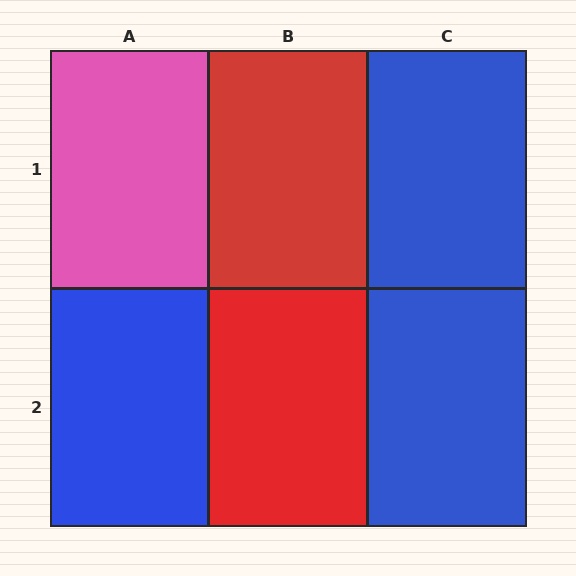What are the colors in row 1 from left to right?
Pink, red, blue.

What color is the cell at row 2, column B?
Red.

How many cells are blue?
3 cells are blue.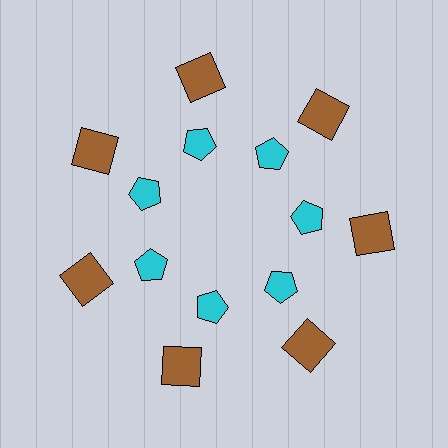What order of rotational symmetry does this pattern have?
This pattern has 7-fold rotational symmetry.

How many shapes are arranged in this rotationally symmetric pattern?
There are 14 shapes, arranged in 7 groups of 2.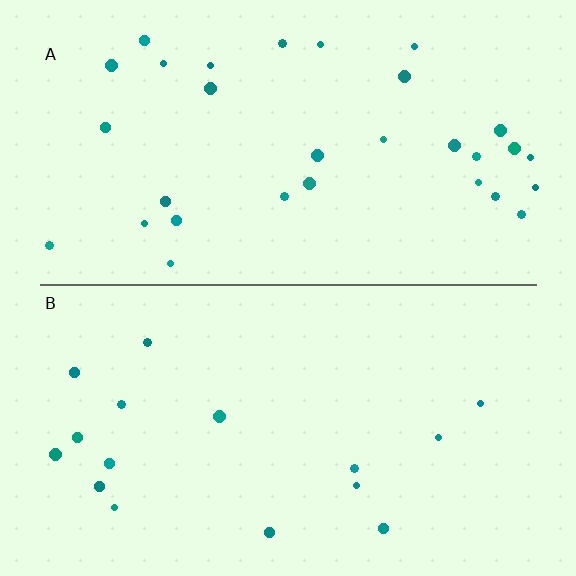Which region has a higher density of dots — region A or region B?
A (the top).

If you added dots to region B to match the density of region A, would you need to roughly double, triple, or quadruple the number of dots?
Approximately double.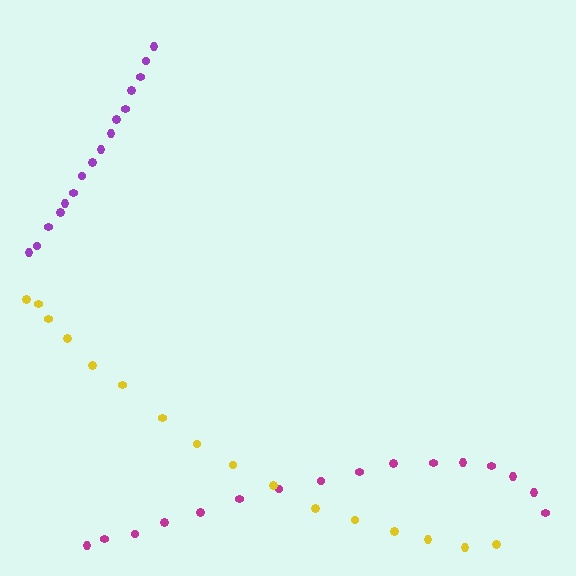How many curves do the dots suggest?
There are 3 distinct paths.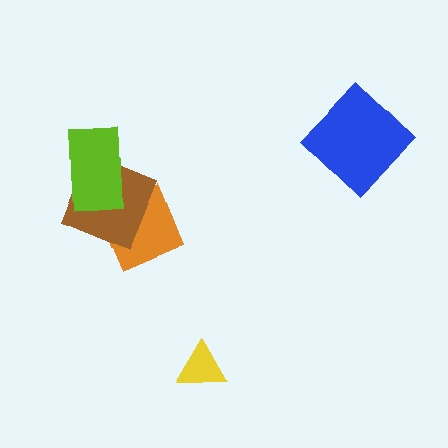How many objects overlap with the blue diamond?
0 objects overlap with the blue diamond.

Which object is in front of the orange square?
The brown square is in front of the orange square.